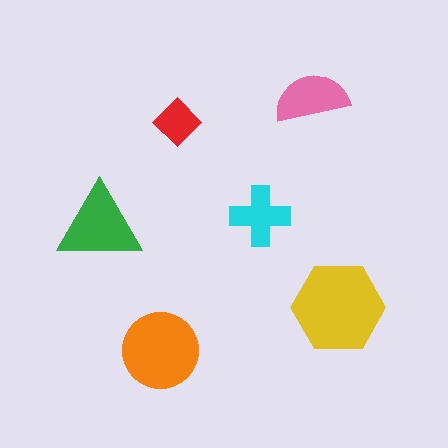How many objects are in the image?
There are 6 objects in the image.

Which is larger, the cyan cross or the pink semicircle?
The pink semicircle.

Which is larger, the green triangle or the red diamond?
The green triangle.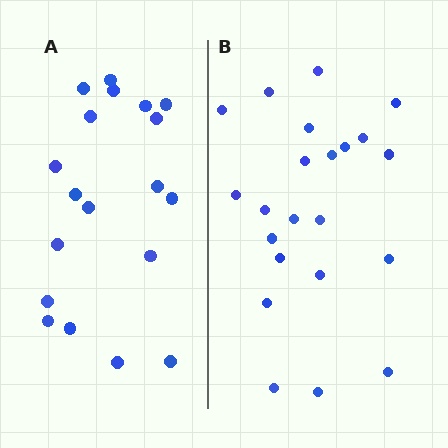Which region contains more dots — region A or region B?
Region B (the right region) has more dots.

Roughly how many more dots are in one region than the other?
Region B has just a few more — roughly 2 or 3 more dots than region A.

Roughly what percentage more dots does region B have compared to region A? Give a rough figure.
About 15% more.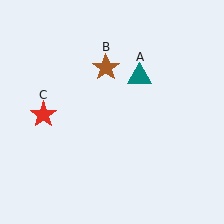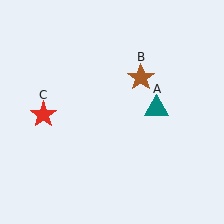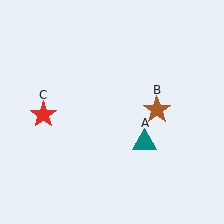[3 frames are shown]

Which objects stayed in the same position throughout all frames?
Red star (object C) remained stationary.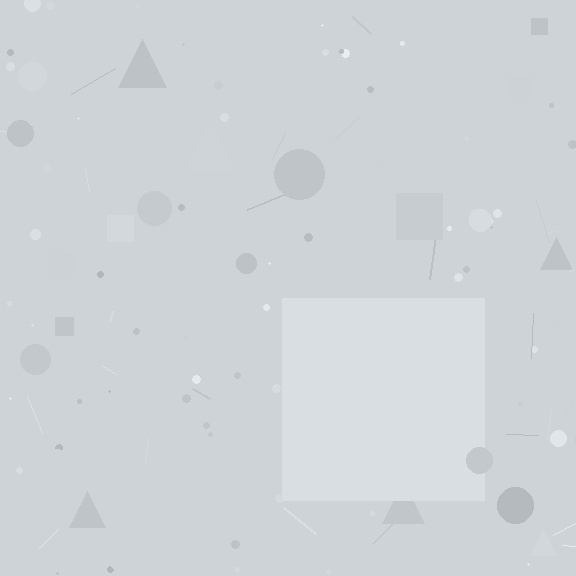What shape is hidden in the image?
A square is hidden in the image.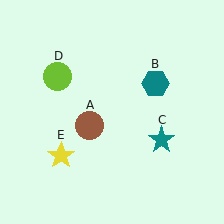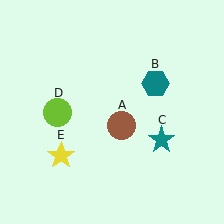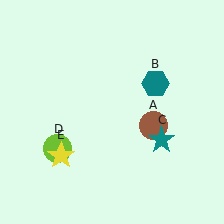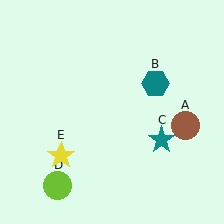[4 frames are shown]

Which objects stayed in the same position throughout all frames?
Teal hexagon (object B) and teal star (object C) and yellow star (object E) remained stationary.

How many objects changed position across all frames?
2 objects changed position: brown circle (object A), lime circle (object D).